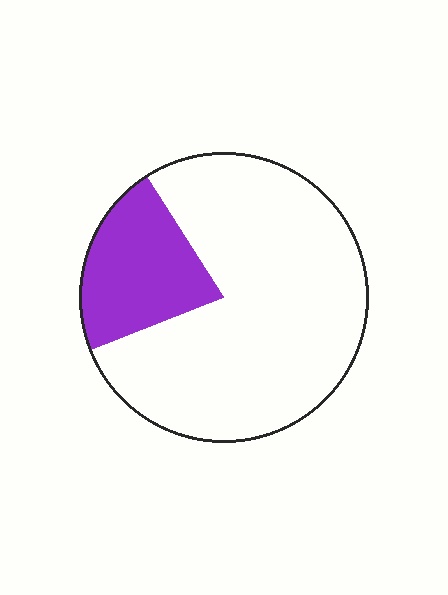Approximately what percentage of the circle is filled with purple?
Approximately 20%.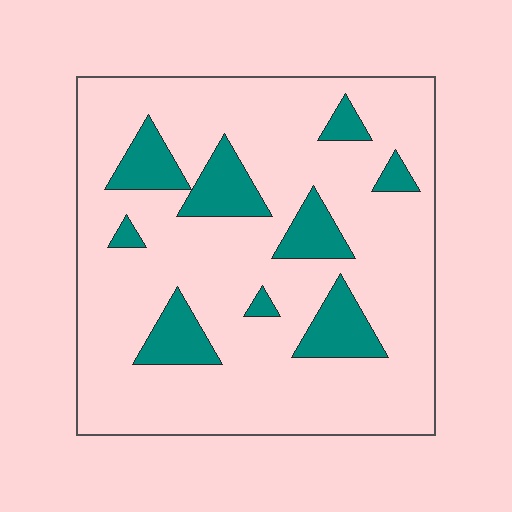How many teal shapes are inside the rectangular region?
9.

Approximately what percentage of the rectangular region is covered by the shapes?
Approximately 15%.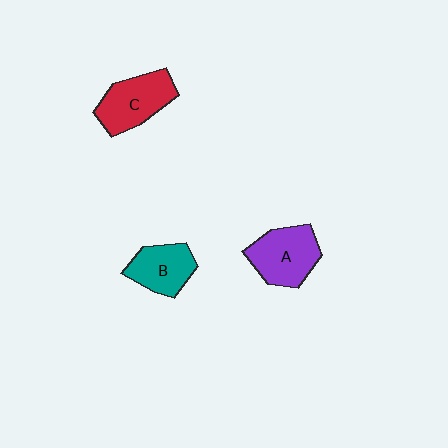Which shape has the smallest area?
Shape B (teal).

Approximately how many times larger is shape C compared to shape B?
Approximately 1.2 times.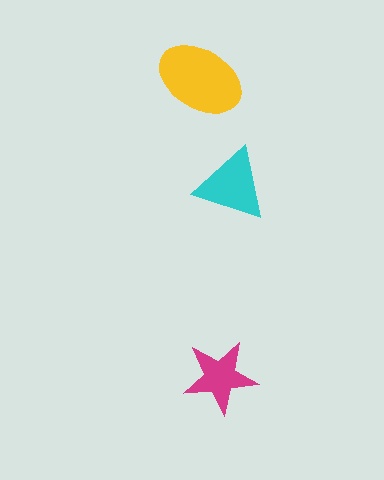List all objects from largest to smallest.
The yellow ellipse, the cyan triangle, the magenta star.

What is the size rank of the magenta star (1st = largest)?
3rd.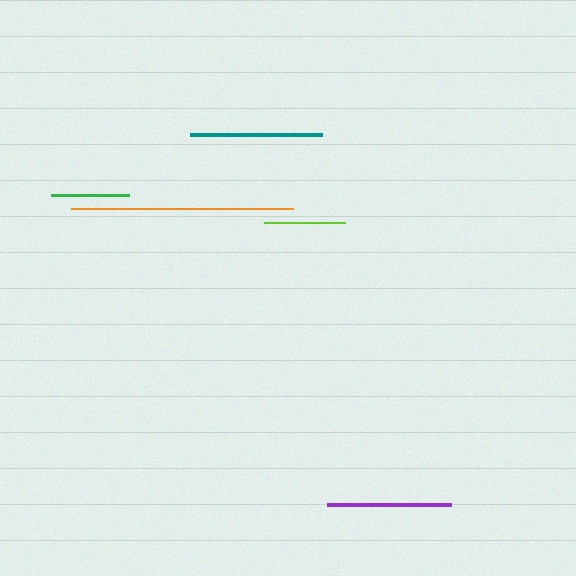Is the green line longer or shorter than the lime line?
The lime line is longer than the green line.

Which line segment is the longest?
The orange line is the longest at approximately 221 pixels.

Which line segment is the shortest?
The green line is the shortest at approximately 78 pixels.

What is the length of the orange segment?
The orange segment is approximately 221 pixels long.